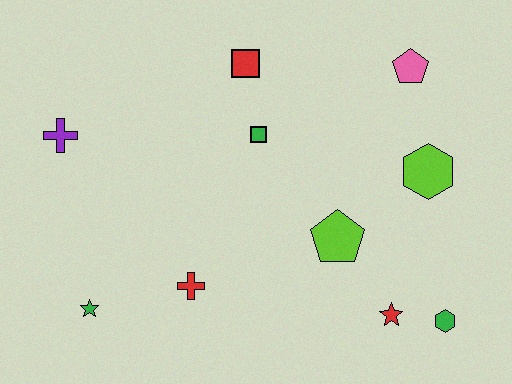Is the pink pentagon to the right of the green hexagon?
No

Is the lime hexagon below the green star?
No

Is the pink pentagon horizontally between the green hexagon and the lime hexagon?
No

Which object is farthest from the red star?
The purple cross is farthest from the red star.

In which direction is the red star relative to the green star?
The red star is to the right of the green star.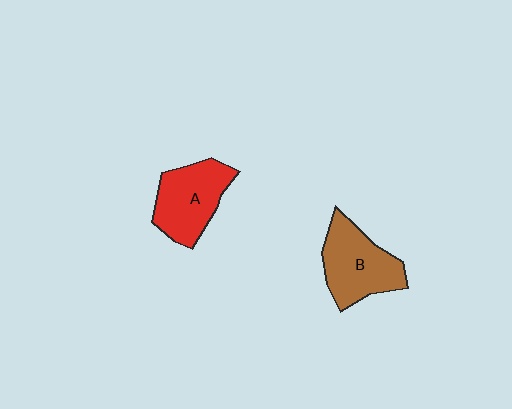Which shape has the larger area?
Shape B (brown).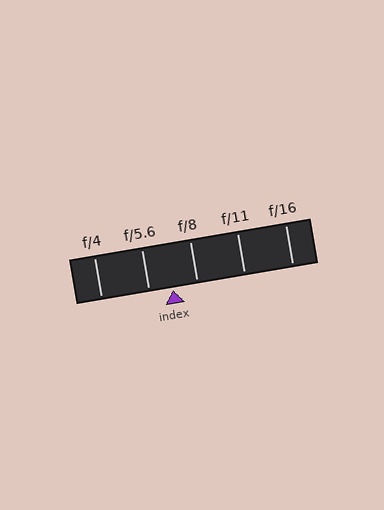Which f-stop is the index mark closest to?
The index mark is closest to f/5.6.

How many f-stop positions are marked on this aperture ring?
There are 5 f-stop positions marked.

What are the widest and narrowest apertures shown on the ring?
The widest aperture shown is f/4 and the narrowest is f/16.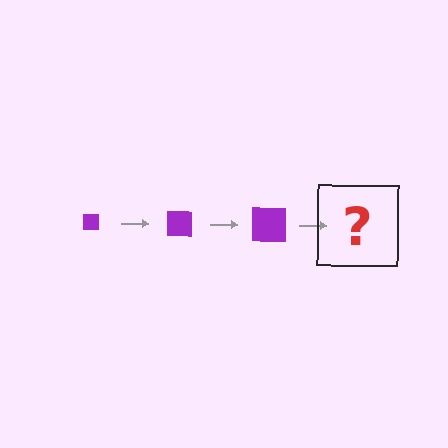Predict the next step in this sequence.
The next step is a purple square, larger than the previous one.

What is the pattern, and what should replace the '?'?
The pattern is that the square gets progressively larger each step. The '?' should be a purple square, larger than the previous one.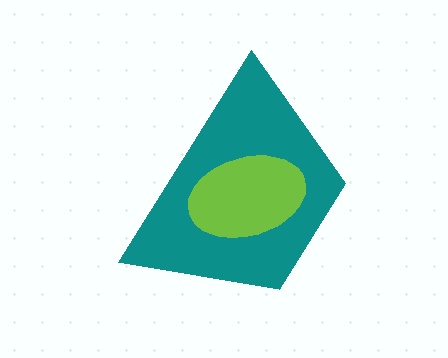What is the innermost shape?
The lime ellipse.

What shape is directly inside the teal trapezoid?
The lime ellipse.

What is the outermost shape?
The teal trapezoid.